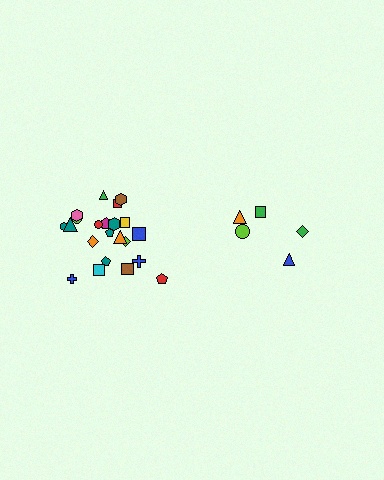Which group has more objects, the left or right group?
The left group.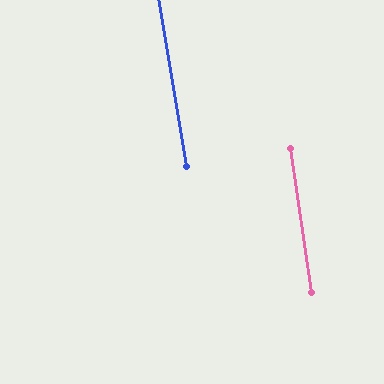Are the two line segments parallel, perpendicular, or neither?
Parallel — their directions differ by only 0.7°.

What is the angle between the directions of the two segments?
Approximately 1 degree.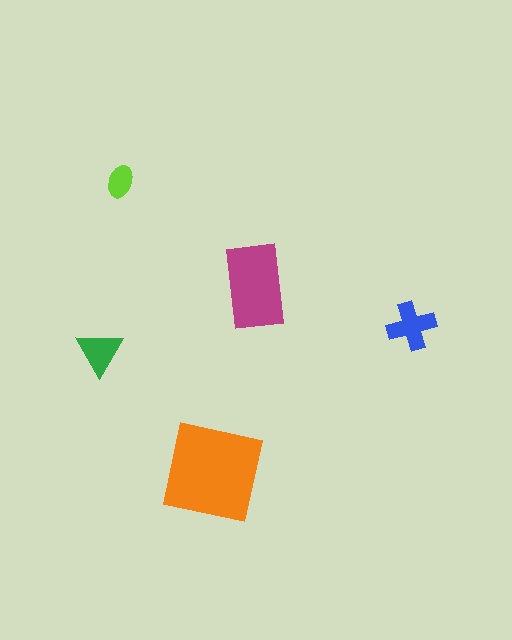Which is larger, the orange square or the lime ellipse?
The orange square.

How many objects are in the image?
There are 5 objects in the image.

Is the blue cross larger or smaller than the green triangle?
Larger.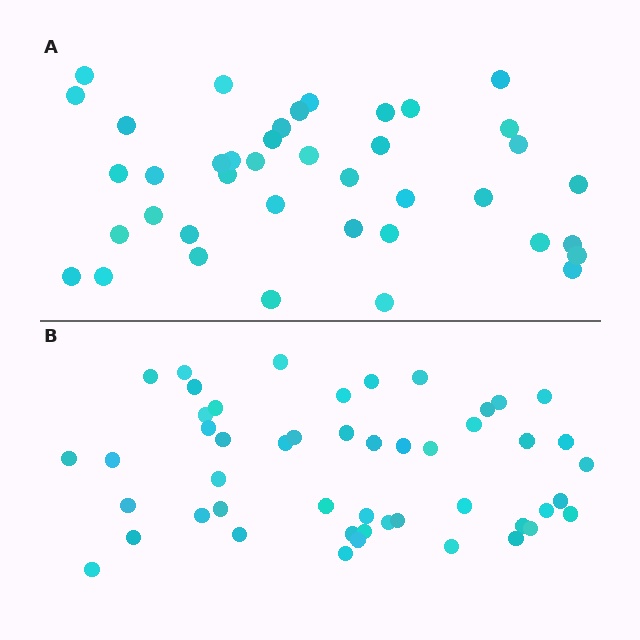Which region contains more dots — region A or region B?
Region B (the bottom region) has more dots.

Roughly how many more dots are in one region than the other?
Region B has roughly 8 or so more dots than region A.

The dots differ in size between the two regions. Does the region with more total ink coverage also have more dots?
No. Region A has more total ink coverage because its dots are larger, but region B actually contains more individual dots. Total area can be misleading — the number of items is what matters here.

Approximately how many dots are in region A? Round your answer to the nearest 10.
About 40 dots.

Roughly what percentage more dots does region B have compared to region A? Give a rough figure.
About 20% more.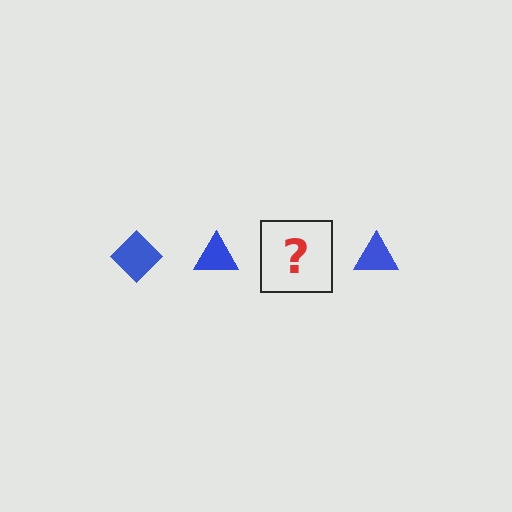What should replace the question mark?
The question mark should be replaced with a blue diamond.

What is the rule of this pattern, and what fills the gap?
The rule is that the pattern cycles through diamond, triangle shapes in blue. The gap should be filled with a blue diamond.